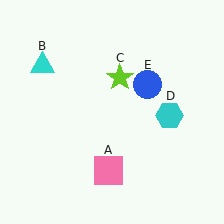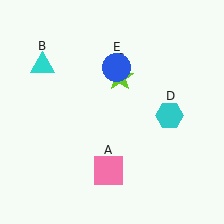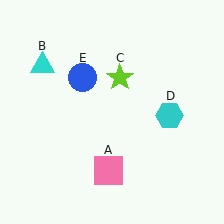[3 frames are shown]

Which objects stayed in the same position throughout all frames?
Pink square (object A) and cyan triangle (object B) and lime star (object C) and cyan hexagon (object D) remained stationary.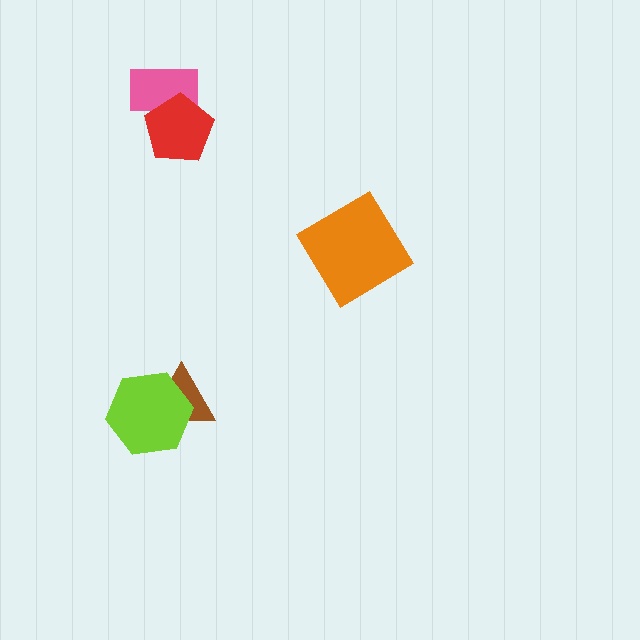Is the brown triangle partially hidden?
Yes, it is partially covered by another shape.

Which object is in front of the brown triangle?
The lime hexagon is in front of the brown triangle.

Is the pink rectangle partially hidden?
Yes, it is partially covered by another shape.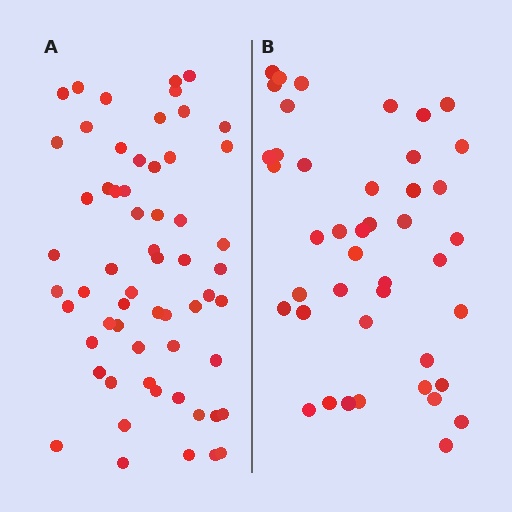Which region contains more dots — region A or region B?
Region A (the left region) has more dots.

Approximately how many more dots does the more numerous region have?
Region A has approximately 15 more dots than region B.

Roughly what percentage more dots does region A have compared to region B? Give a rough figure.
About 40% more.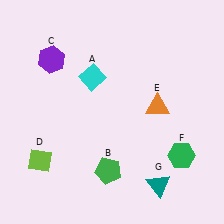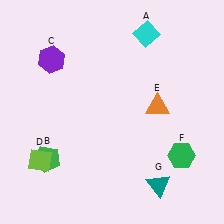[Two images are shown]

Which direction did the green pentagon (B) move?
The green pentagon (B) moved left.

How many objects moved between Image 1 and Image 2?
2 objects moved between the two images.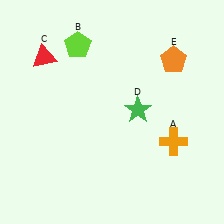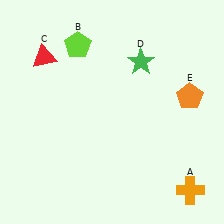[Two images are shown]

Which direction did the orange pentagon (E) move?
The orange pentagon (E) moved down.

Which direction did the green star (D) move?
The green star (D) moved up.